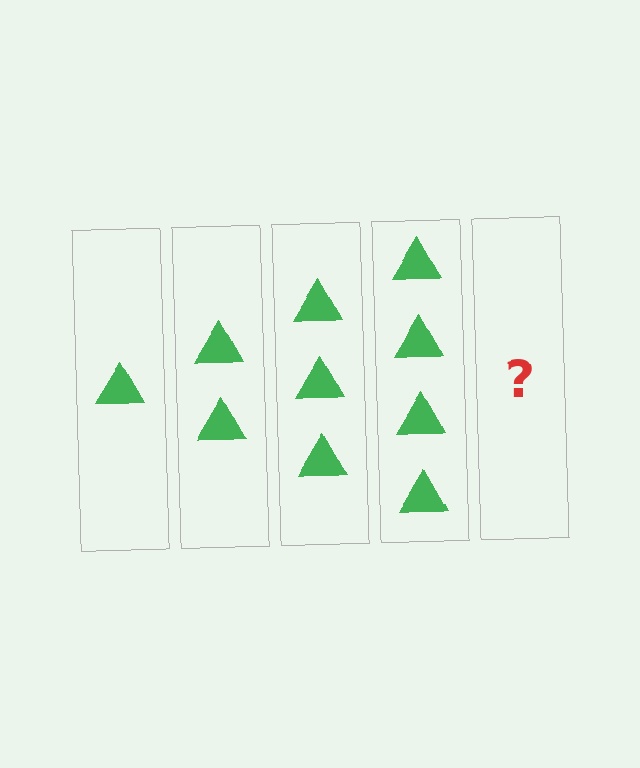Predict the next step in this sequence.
The next step is 5 triangles.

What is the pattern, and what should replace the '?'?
The pattern is that each step adds one more triangle. The '?' should be 5 triangles.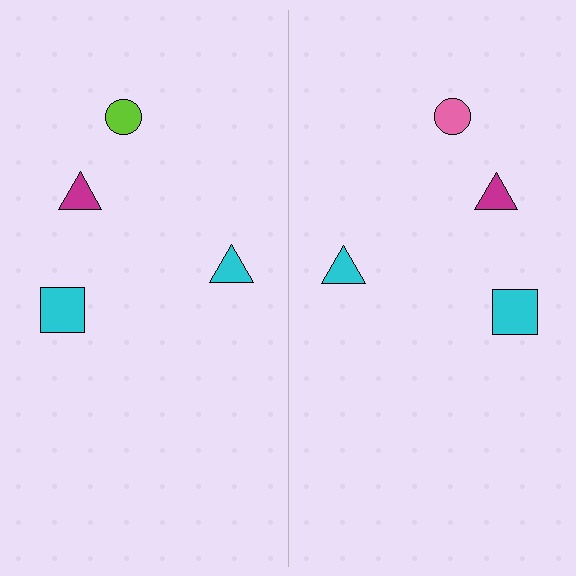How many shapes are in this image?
There are 8 shapes in this image.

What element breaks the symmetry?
The pink circle on the right side breaks the symmetry — its mirror counterpart is lime.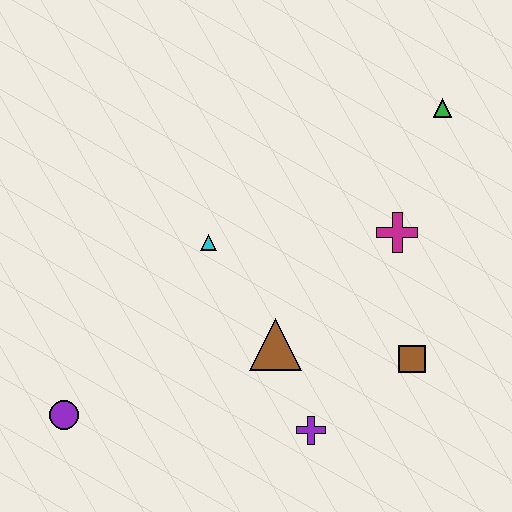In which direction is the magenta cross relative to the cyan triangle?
The magenta cross is to the right of the cyan triangle.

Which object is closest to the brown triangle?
The purple cross is closest to the brown triangle.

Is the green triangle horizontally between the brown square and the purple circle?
No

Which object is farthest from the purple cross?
The green triangle is farthest from the purple cross.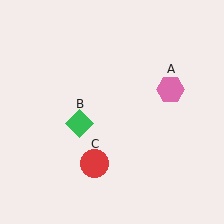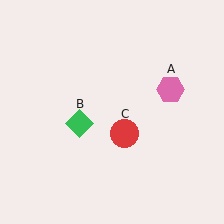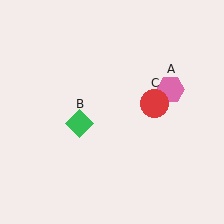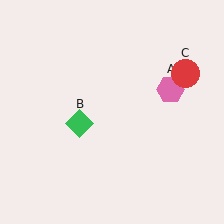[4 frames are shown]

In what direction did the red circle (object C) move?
The red circle (object C) moved up and to the right.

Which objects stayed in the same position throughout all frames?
Pink hexagon (object A) and green diamond (object B) remained stationary.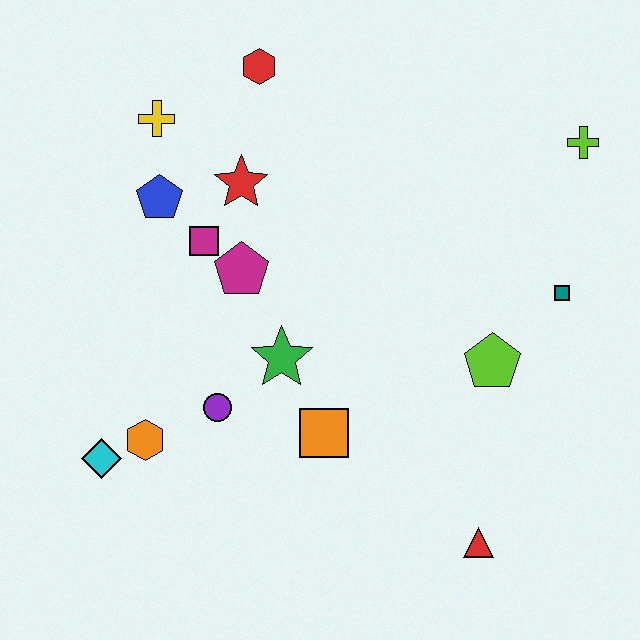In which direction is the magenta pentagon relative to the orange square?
The magenta pentagon is above the orange square.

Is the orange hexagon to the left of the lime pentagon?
Yes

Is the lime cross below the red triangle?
No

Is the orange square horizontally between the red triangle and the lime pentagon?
No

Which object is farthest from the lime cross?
The cyan diamond is farthest from the lime cross.